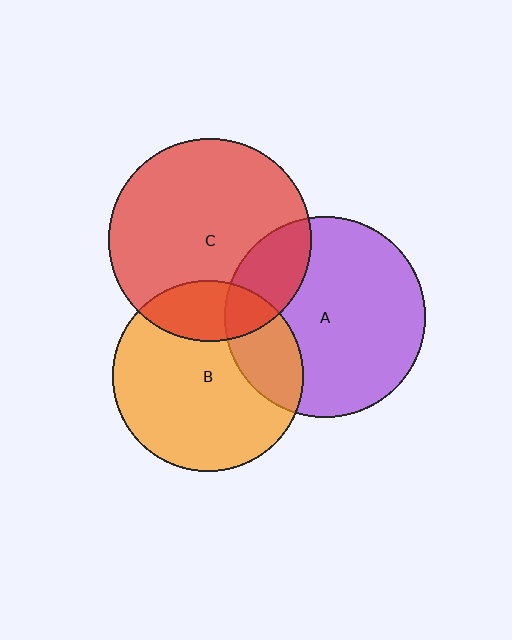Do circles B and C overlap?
Yes.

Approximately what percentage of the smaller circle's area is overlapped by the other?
Approximately 20%.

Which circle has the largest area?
Circle C (red).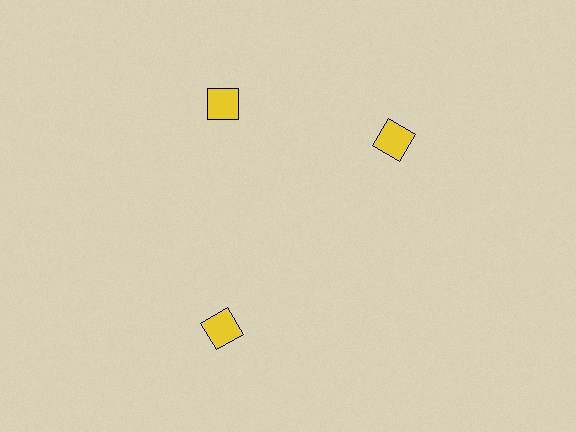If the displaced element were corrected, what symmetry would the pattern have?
It would have 3-fold rotational symmetry — the pattern would map onto itself every 120 degrees.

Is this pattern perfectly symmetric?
No. The 3 yellow squares are arranged in a ring, but one element near the 3 o'clock position is rotated out of alignment along the ring, breaking the 3-fold rotational symmetry.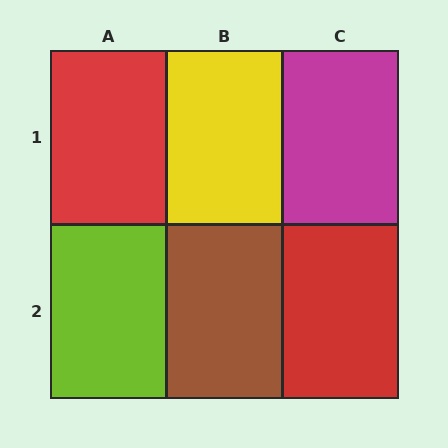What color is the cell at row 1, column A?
Red.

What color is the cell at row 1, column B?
Yellow.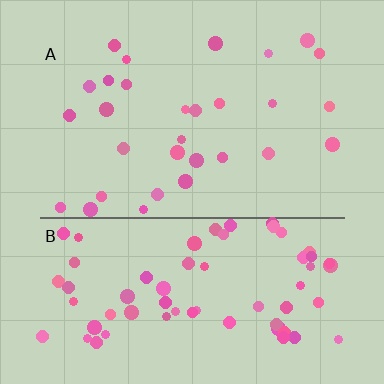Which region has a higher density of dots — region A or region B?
B (the bottom).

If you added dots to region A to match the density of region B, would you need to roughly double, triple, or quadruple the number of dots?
Approximately double.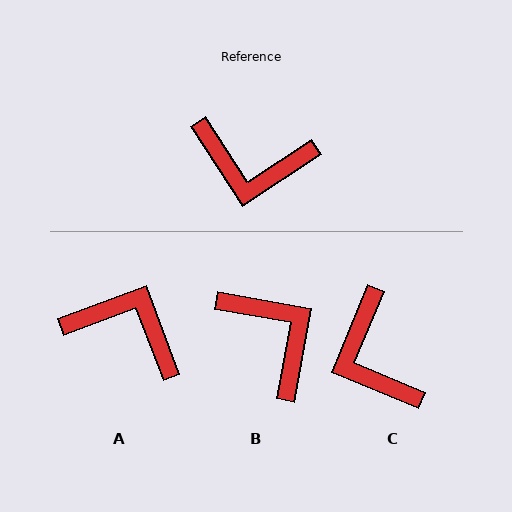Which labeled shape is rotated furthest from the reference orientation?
A, about 168 degrees away.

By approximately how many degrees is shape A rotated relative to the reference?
Approximately 168 degrees counter-clockwise.